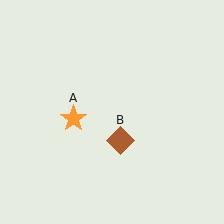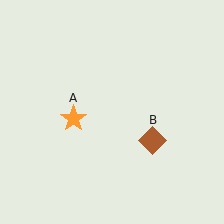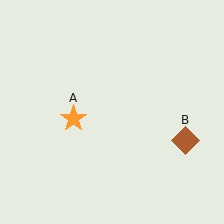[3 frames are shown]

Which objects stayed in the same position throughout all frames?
Orange star (object A) remained stationary.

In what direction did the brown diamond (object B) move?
The brown diamond (object B) moved right.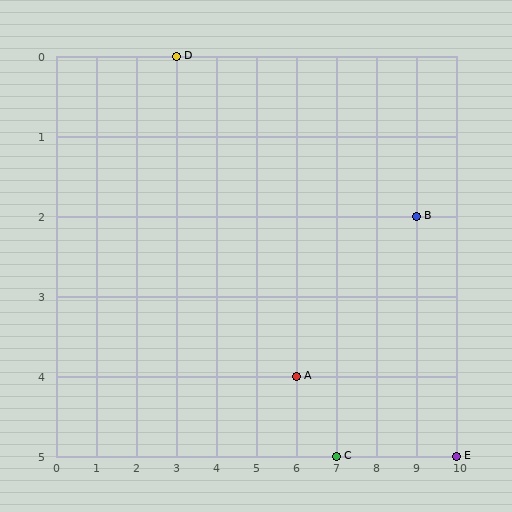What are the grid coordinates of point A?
Point A is at grid coordinates (6, 4).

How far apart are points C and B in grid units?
Points C and B are 2 columns and 3 rows apart (about 3.6 grid units diagonally).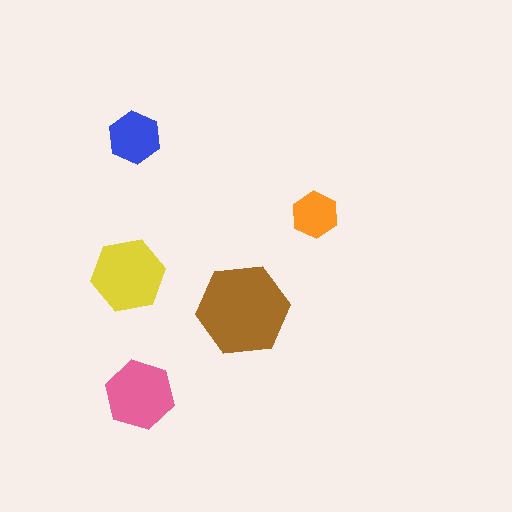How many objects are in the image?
There are 5 objects in the image.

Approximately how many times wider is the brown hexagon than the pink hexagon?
About 1.5 times wider.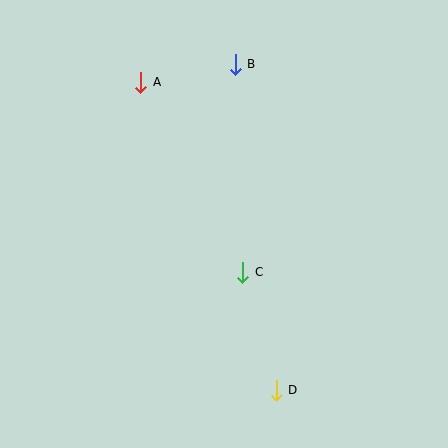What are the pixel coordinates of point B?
Point B is at (235, 64).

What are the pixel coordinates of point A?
Point A is at (141, 82).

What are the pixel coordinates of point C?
Point C is at (243, 272).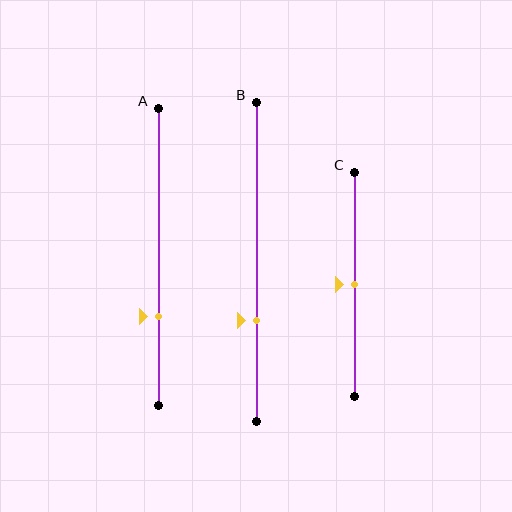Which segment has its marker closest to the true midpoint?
Segment C has its marker closest to the true midpoint.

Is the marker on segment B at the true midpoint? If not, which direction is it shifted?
No, the marker on segment B is shifted downward by about 18% of the segment length.